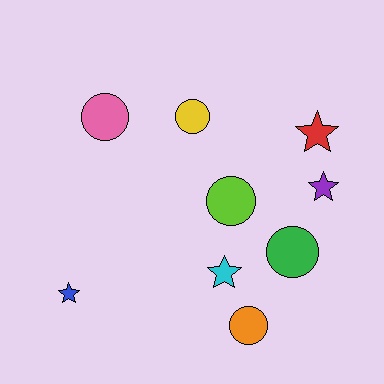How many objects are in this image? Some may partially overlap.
There are 9 objects.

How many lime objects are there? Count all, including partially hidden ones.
There is 1 lime object.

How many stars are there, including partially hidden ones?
There are 4 stars.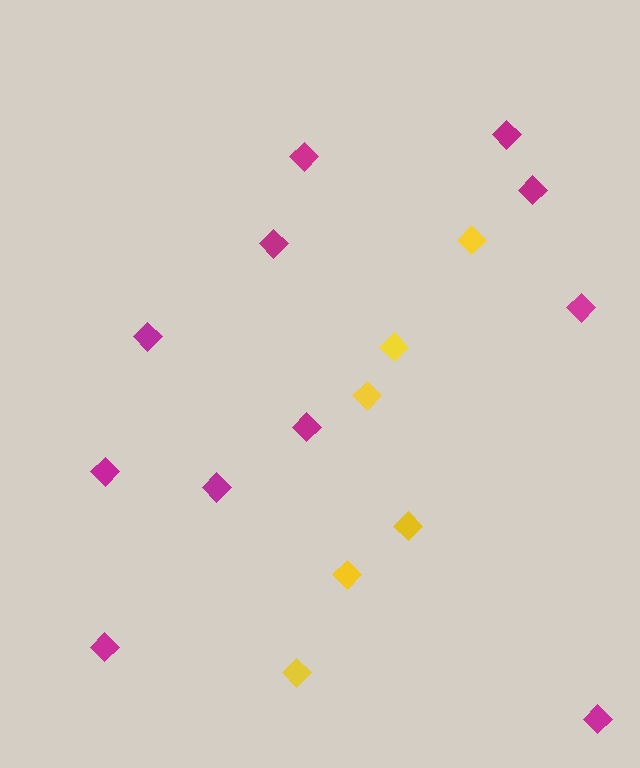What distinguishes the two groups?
There are 2 groups: one group of yellow diamonds (6) and one group of magenta diamonds (11).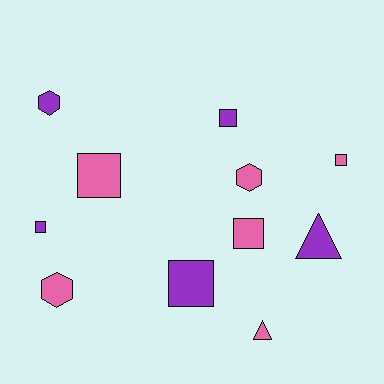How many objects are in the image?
There are 11 objects.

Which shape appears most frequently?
Square, with 6 objects.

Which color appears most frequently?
Pink, with 6 objects.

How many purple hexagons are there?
There is 1 purple hexagon.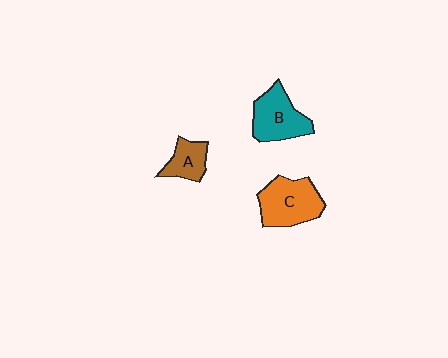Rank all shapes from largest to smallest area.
From largest to smallest: C (orange), B (teal), A (brown).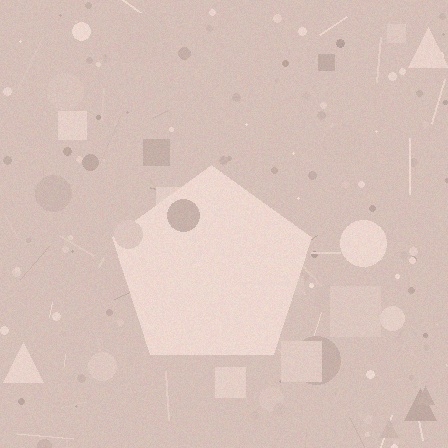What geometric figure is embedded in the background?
A pentagon is embedded in the background.